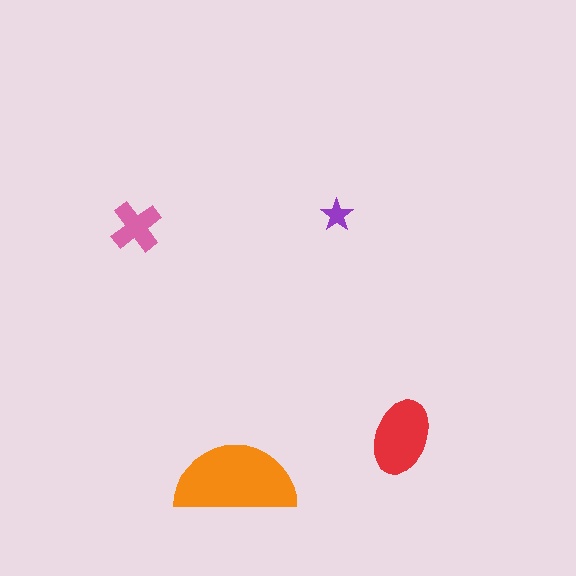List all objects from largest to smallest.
The orange semicircle, the red ellipse, the pink cross, the purple star.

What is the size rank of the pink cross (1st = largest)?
3rd.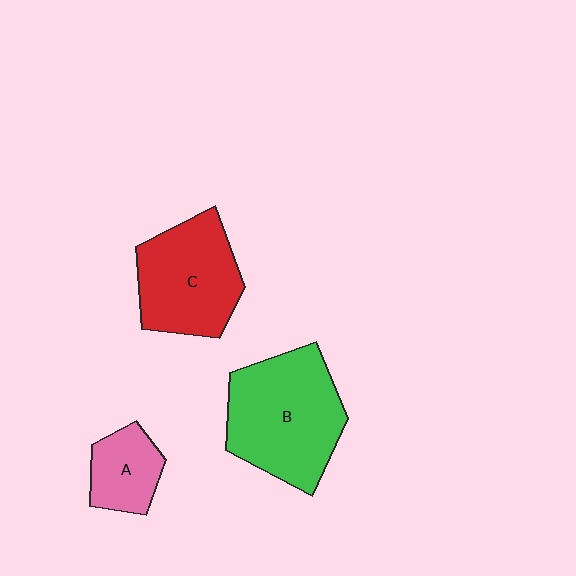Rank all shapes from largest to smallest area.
From largest to smallest: B (green), C (red), A (pink).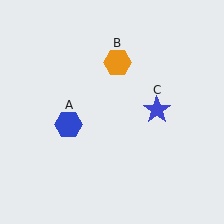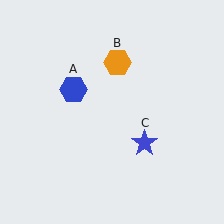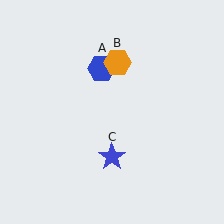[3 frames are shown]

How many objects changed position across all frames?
2 objects changed position: blue hexagon (object A), blue star (object C).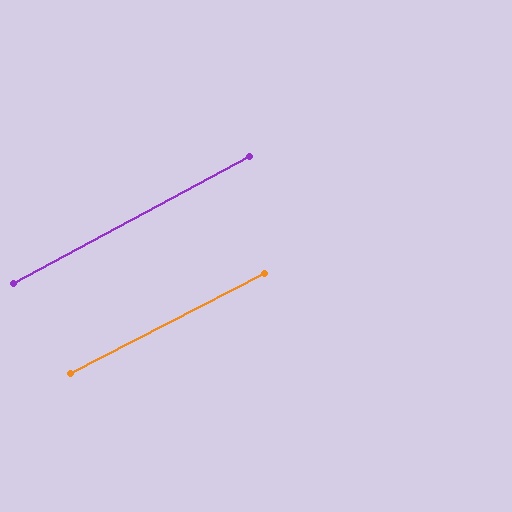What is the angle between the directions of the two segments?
Approximately 1 degree.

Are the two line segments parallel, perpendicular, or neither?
Parallel — their directions differ by only 0.9°.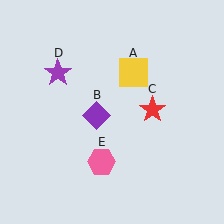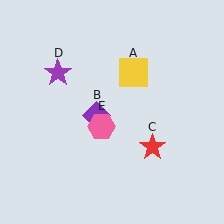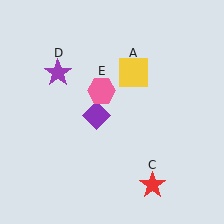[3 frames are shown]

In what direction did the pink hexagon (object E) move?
The pink hexagon (object E) moved up.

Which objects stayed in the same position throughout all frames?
Yellow square (object A) and purple diamond (object B) and purple star (object D) remained stationary.